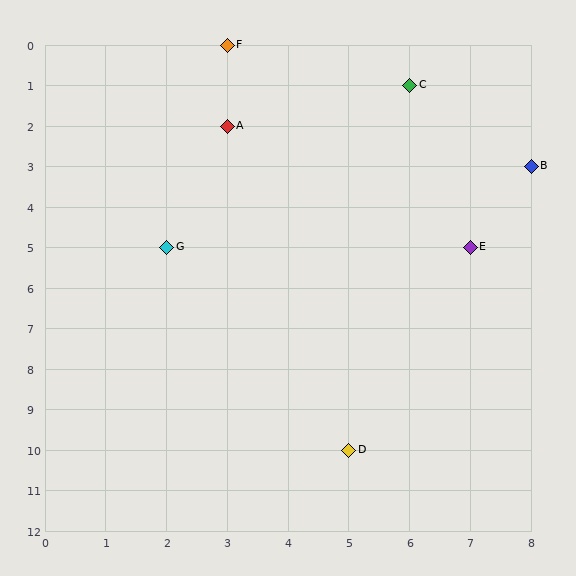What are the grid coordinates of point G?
Point G is at grid coordinates (2, 5).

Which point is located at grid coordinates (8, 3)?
Point B is at (8, 3).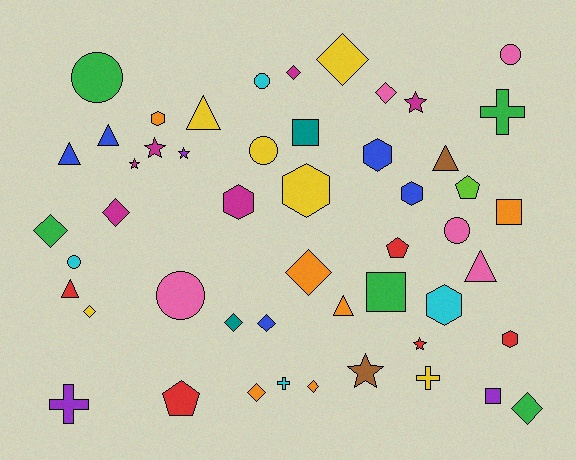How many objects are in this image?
There are 50 objects.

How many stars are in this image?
There are 6 stars.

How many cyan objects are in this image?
There are 4 cyan objects.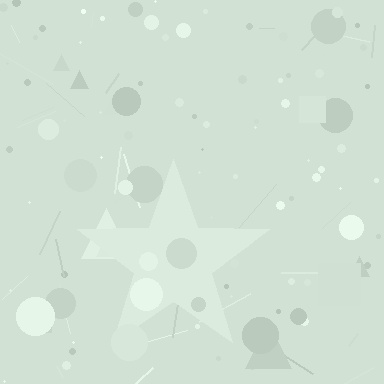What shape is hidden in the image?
A star is hidden in the image.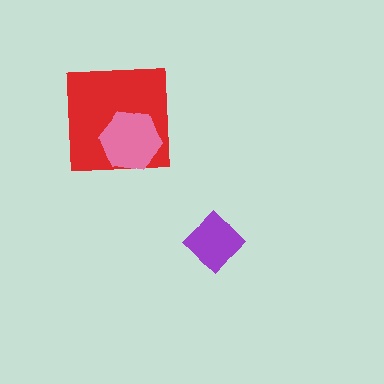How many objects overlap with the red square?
1 object overlaps with the red square.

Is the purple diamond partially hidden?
No, no other shape covers it.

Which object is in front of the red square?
The pink hexagon is in front of the red square.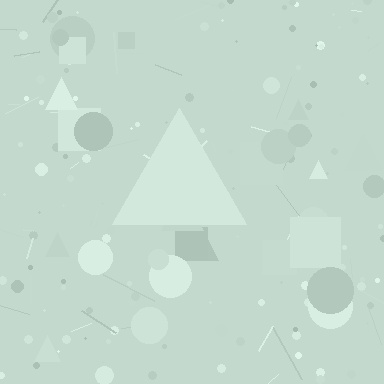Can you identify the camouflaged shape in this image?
The camouflaged shape is a triangle.